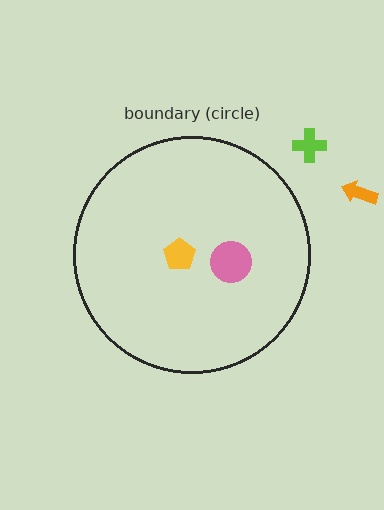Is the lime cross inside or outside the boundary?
Outside.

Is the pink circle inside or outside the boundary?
Inside.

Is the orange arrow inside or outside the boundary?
Outside.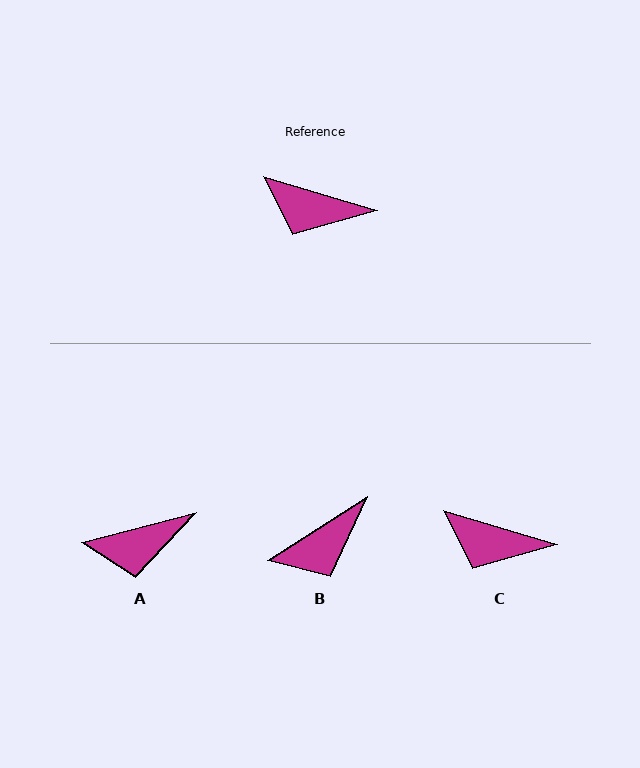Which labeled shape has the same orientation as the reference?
C.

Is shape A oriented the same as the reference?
No, it is off by about 31 degrees.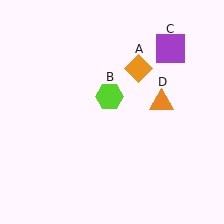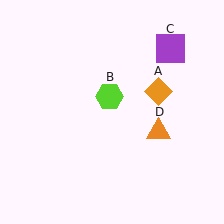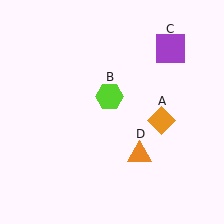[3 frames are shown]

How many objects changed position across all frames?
2 objects changed position: orange diamond (object A), orange triangle (object D).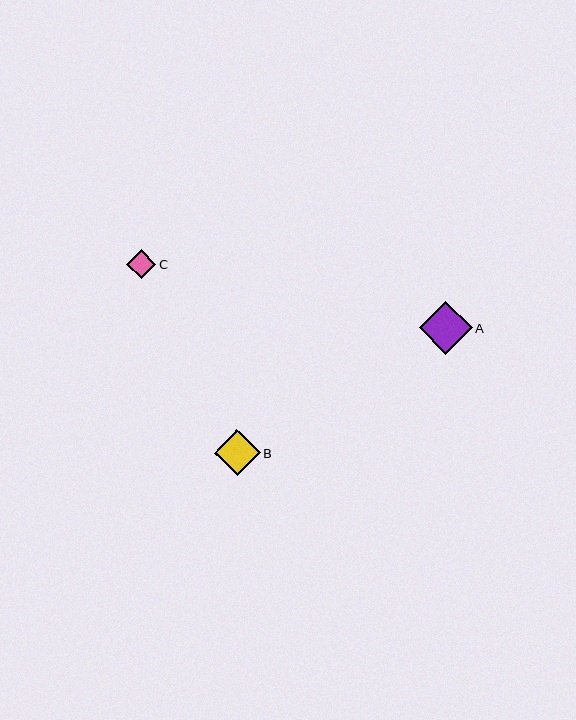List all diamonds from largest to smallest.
From largest to smallest: A, B, C.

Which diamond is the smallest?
Diamond C is the smallest with a size of approximately 29 pixels.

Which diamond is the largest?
Diamond A is the largest with a size of approximately 53 pixels.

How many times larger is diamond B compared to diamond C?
Diamond B is approximately 1.6 times the size of diamond C.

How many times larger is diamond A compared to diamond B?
Diamond A is approximately 1.2 times the size of diamond B.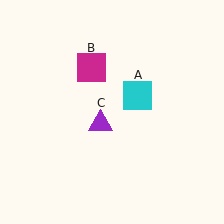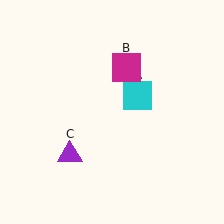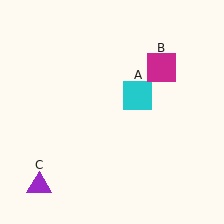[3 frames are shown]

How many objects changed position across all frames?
2 objects changed position: magenta square (object B), purple triangle (object C).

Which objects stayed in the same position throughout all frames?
Cyan square (object A) remained stationary.